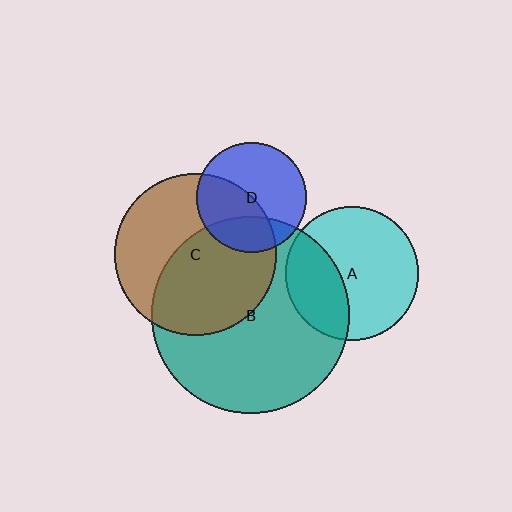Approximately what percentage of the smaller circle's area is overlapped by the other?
Approximately 25%.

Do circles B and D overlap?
Yes.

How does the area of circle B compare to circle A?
Approximately 2.2 times.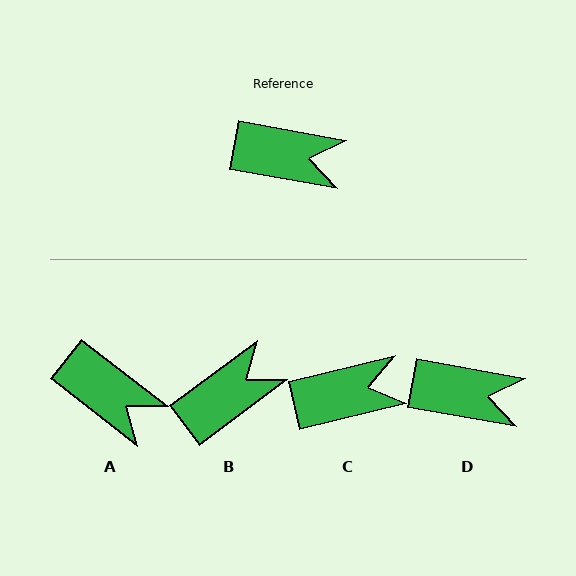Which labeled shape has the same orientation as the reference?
D.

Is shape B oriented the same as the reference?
No, it is off by about 47 degrees.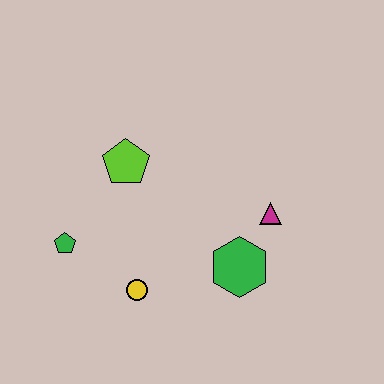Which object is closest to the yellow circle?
The green pentagon is closest to the yellow circle.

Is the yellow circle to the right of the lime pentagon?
Yes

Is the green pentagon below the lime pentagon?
Yes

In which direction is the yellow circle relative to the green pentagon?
The yellow circle is to the right of the green pentagon.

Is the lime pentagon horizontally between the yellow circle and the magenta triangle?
No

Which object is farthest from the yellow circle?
The magenta triangle is farthest from the yellow circle.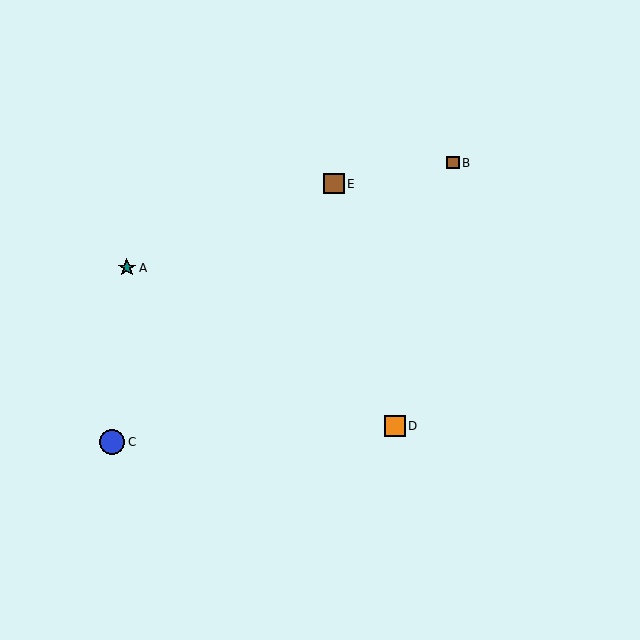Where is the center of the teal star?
The center of the teal star is at (127, 268).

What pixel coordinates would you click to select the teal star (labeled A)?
Click at (127, 268) to select the teal star A.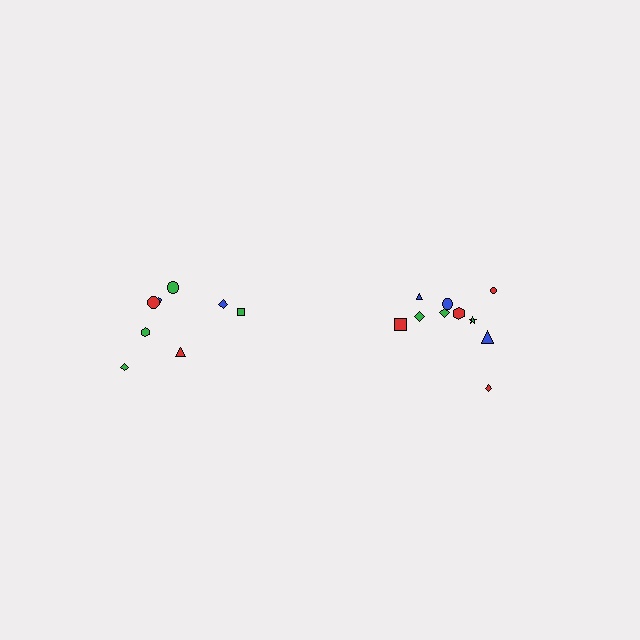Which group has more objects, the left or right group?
The right group.